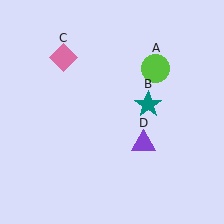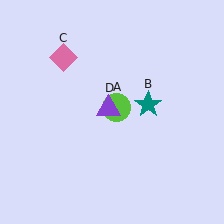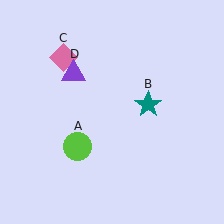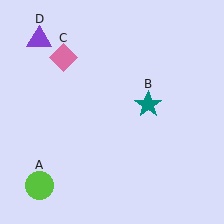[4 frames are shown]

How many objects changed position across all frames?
2 objects changed position: lime circle (object A), purple triangle (object D).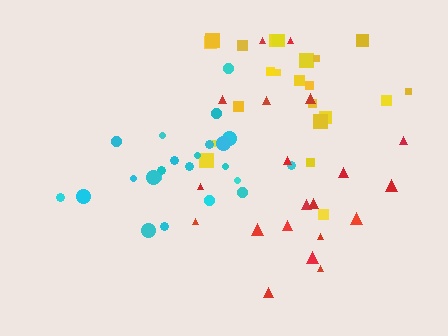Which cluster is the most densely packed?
Cyan.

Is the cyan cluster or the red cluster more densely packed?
Cyan.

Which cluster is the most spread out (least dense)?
Red.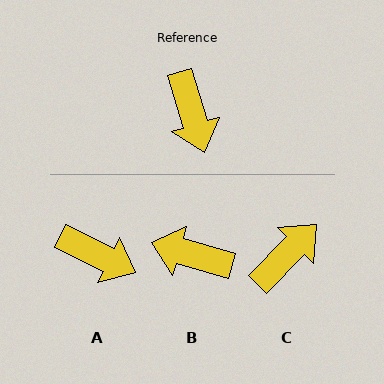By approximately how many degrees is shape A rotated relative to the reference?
Approximately 47 degrees counter-clockwise.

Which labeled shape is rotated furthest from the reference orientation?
B, about 123 degrees away.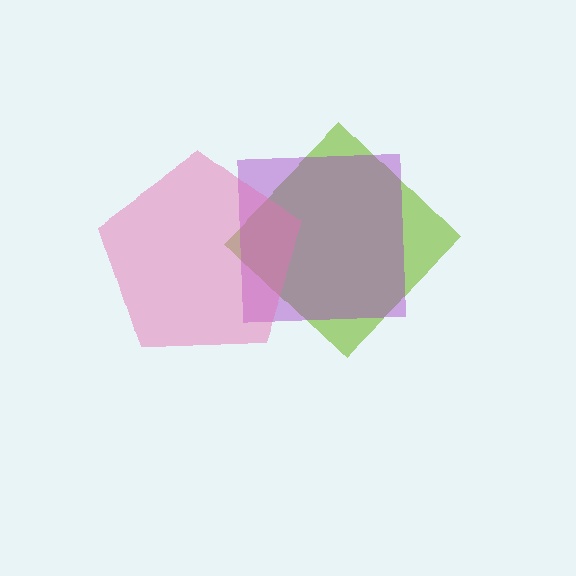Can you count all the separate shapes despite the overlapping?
Yes, there are 3 separate shapes.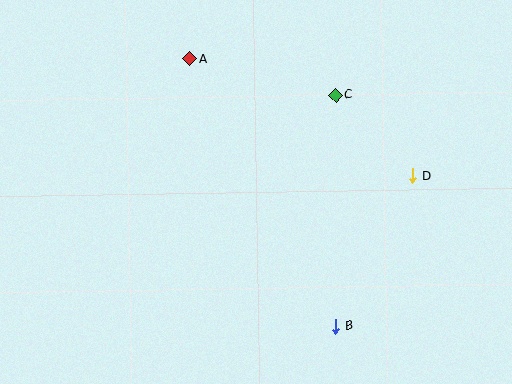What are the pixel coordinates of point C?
Point C is at (336, 95).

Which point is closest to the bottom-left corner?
Point B is closest to the bottom-left corner.